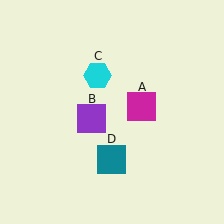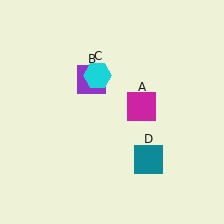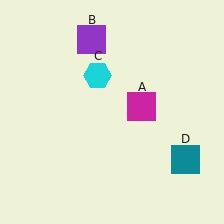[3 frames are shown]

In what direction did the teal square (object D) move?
The teal square (object D) moved right.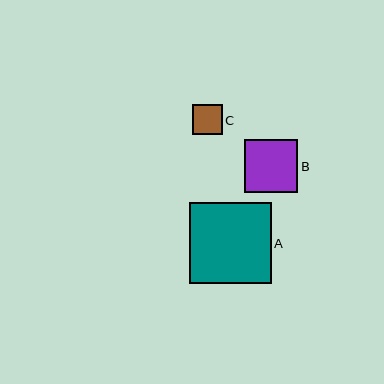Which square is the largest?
Square A is the largest with a size of approximately 81 pixels.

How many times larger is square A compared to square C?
Square A is approximately 2.7 times the size of square C.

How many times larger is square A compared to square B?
Square A is approximately 1.5 times the size of square B.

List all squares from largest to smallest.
From largest to smallest: A, B, C.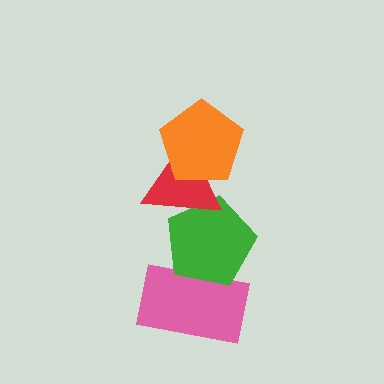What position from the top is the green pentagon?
The green pentagon is 3rd from the top.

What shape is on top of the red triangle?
The orange pentagon is on top of the red triangle.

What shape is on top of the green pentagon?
The red triangle is on top of the green pentagon.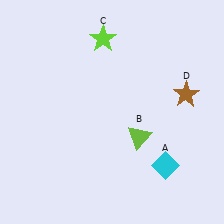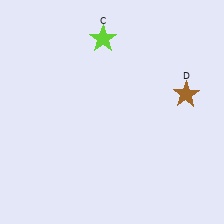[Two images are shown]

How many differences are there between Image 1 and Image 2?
There are 2 differences between the two images.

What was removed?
The lime triangle (B), the cyan diamond (A) were removed in Image 2.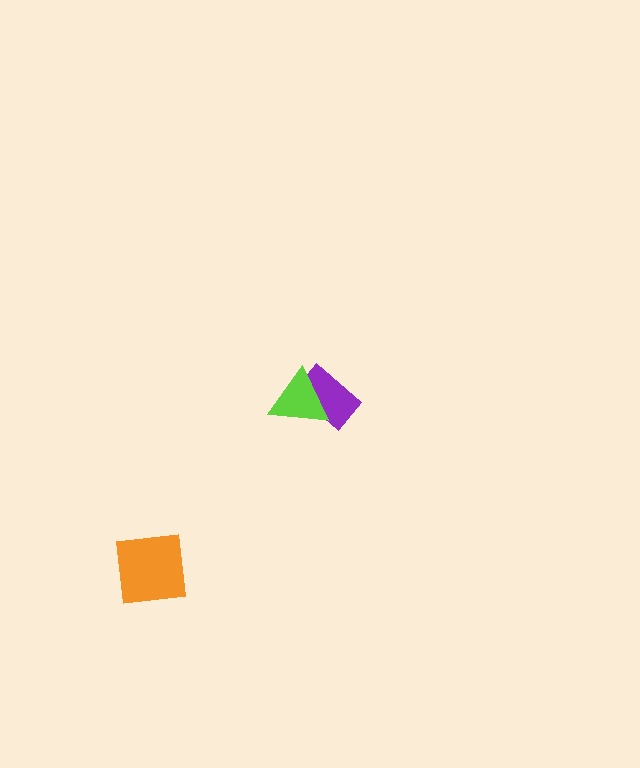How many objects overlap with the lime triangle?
1 object overlaps with the lime triangle.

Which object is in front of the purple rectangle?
The lime triangle is in front of the purple rectangle.